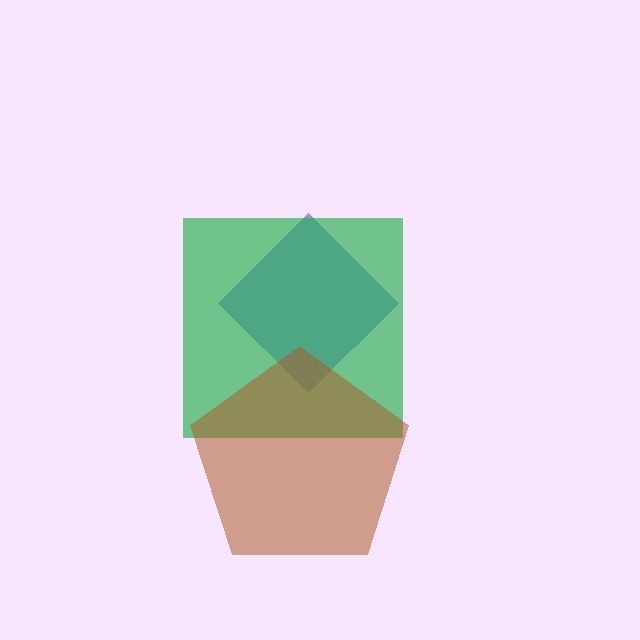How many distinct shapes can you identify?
There are 3 distinct shapes: a blue diamond, a green square, a brown pentagon.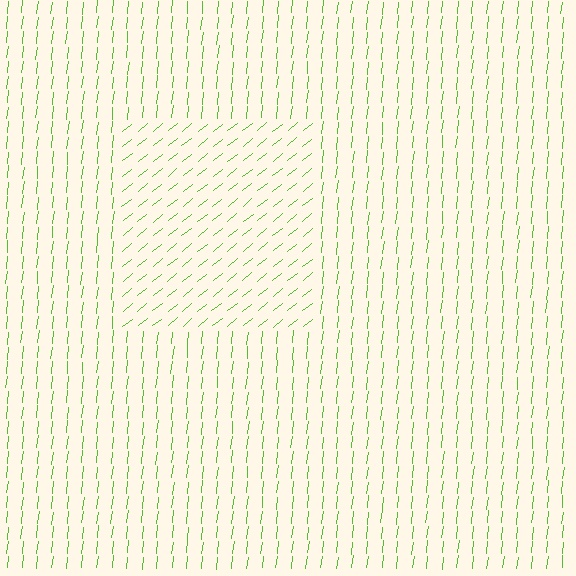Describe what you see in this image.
The image is filled with small lime line segments. A rectangle region in the image has lines oriented differently from the surrounding lines, creating a visible texture boundary.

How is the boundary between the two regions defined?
The boundary is defined purely by a change in line orientation (approximately 45 degrees difference). All lines are the same color and thickness.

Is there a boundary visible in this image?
Yes, there is a texture boundary formed by a change in line orientation.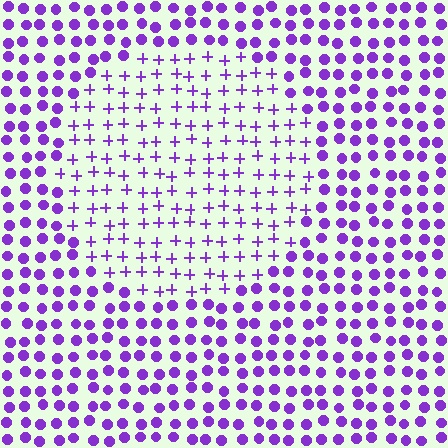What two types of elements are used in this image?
The image uses plus signs inside the circle region and circles outside it.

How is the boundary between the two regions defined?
The boundary is defined by a change in element shape: plus signs inside vs. circles outside. All elements share the same color and spacing.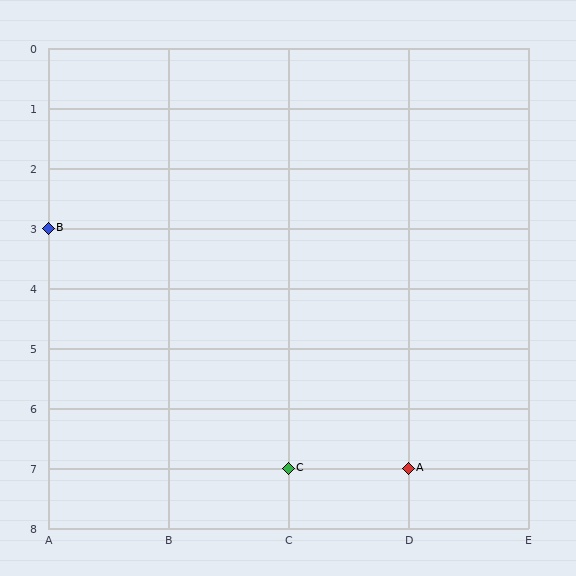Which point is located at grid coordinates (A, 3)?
Point B is at (A, 3).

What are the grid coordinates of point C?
Point C is at grid coordinates (C, 7).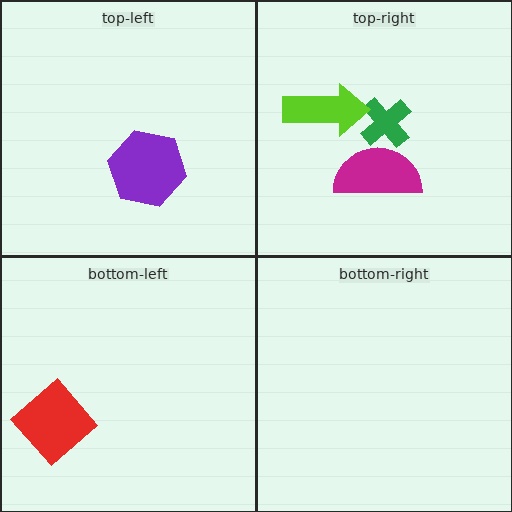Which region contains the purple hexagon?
The top-left region.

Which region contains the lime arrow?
The top-right region.